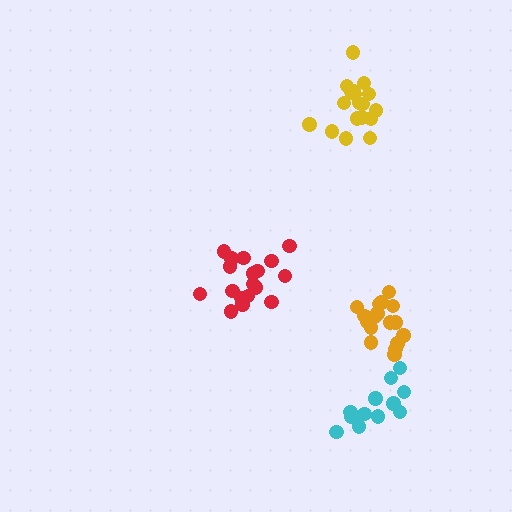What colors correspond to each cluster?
The clusters are colored: cyan, yellow, red, orange.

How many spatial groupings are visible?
There are 4 spatial groupings.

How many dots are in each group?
Group 1: 13 dots, Group 2: 18 dots, Group 3: 18 dots, Group 4: 17 dots (66 total).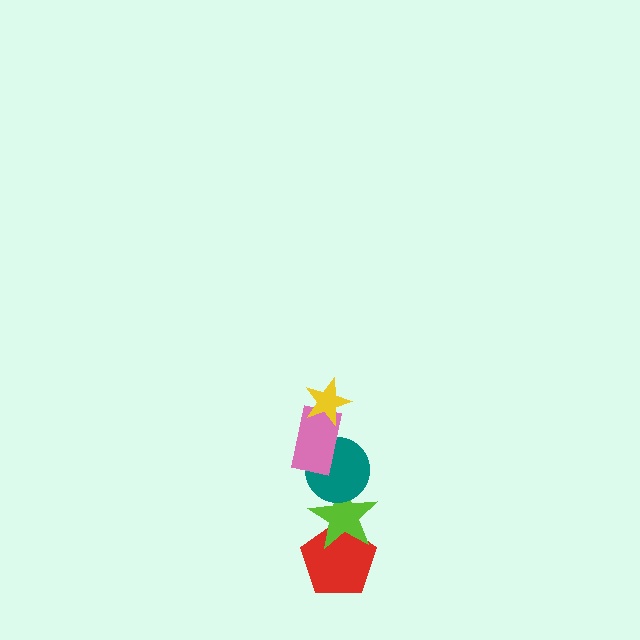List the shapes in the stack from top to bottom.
From top to bottom: the yellow star, the pink rectangle, the teal circle, the lime star, the red pentagon.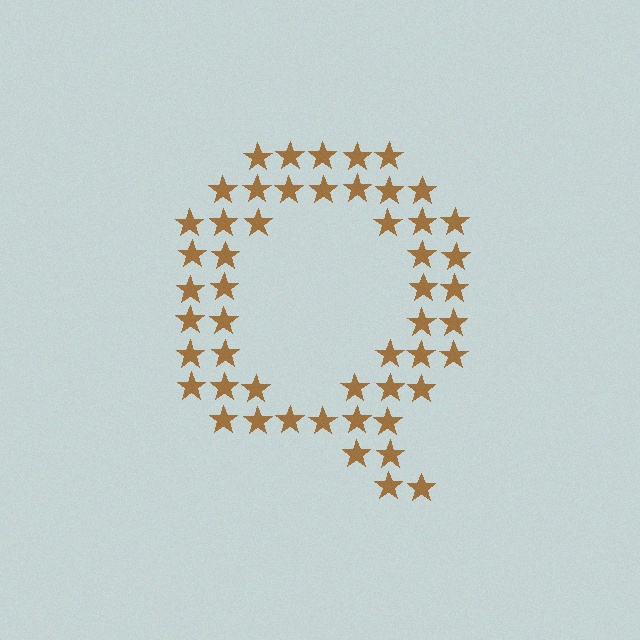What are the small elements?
The small elements are stars.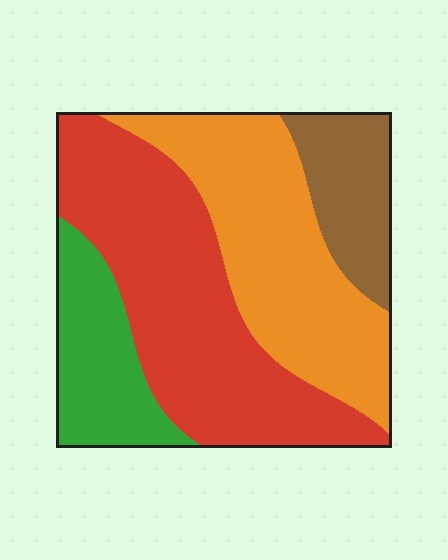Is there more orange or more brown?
Orange.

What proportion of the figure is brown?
Brown covers roughly 15% of the figure.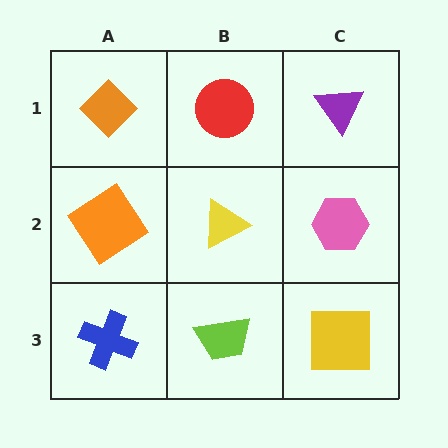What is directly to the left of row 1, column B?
An orange diamond.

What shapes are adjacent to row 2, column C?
A purple triangle (row 1, column C), a yellow square (row 3, column C), a yellow triangle (row 2, column B).